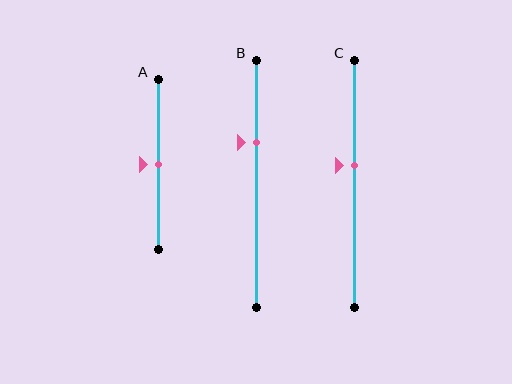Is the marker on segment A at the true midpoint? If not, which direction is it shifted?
Yes, the marker on segment A is at the true midpoint.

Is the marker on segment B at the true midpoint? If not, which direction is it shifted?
No, the marker on segment B is shifted upward by about 17% of the segment length.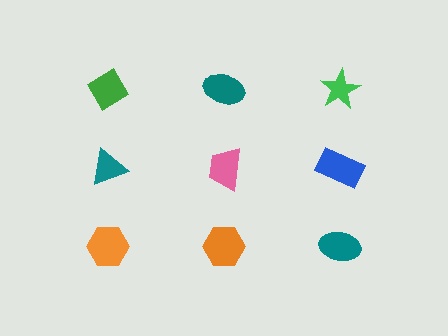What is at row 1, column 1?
A green diamond.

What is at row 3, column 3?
A teal ellipse.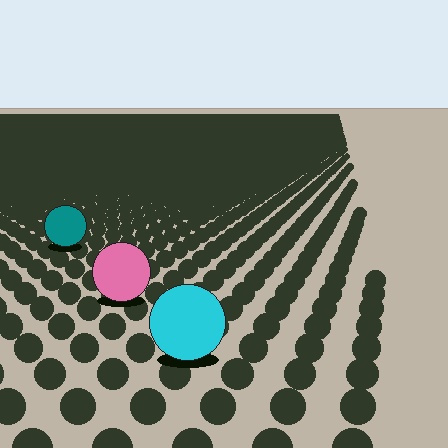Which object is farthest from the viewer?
The teal circle is farthest from the viewer. It appears smaller and the ground texture around it is denser.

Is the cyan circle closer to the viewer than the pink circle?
Yes. The cyan circle is closer — you can tell from the texture gradient: the ground texture is coarser near it.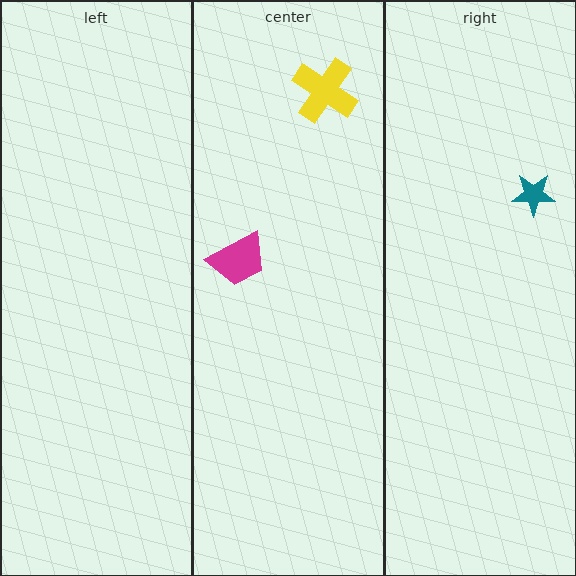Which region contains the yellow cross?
The center region.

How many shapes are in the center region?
2.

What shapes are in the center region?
The magenta trapezoid, the yellow cross.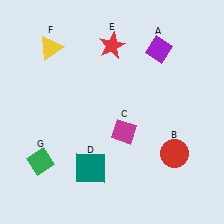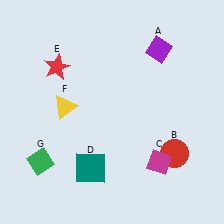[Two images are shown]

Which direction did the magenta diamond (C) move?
The magenta diamond (C) moved right.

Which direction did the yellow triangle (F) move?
The yellow triangle (F) moved down.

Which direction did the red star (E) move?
The red star (E) moved left.